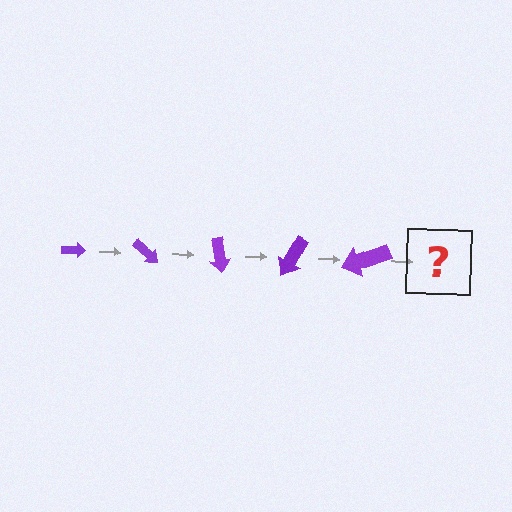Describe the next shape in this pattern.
It should be an arrow, larger than the previous one and rotated 200 degrees from the start.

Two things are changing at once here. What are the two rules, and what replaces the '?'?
The two rules are that the arrow grows larger each step and it rotates 40 degrees each step. The '?' should be an arrow, larger than the previous one and rotated 200 degrees from the start.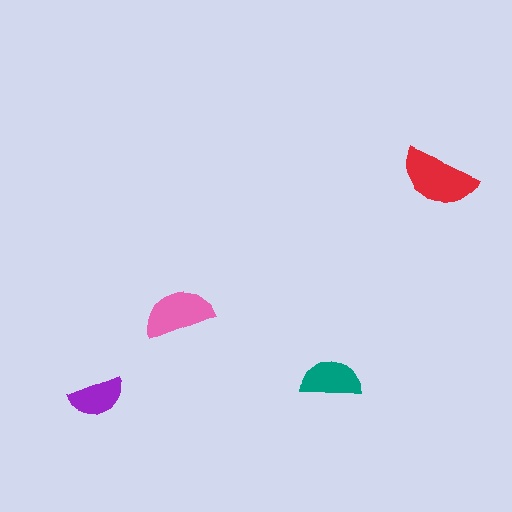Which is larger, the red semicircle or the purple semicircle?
The red one.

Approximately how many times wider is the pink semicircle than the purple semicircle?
About 1.5 times wider.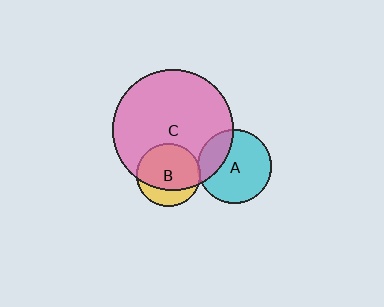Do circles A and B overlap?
Yes.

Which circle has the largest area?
Circle C (pink).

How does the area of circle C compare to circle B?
Approximately 3.6 times.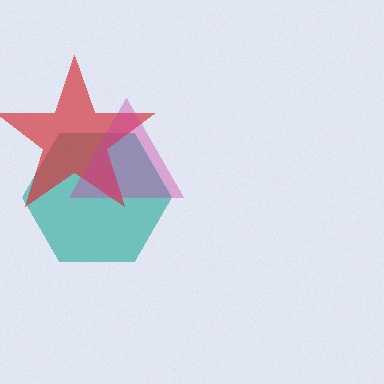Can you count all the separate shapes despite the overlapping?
Yes, there are 3 separate shapes.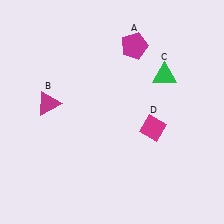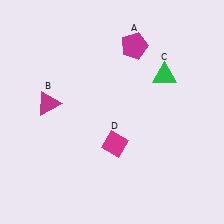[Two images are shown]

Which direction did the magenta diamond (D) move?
The magenta diamond (D) moved left.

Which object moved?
The magenta diamond (D) moved left.